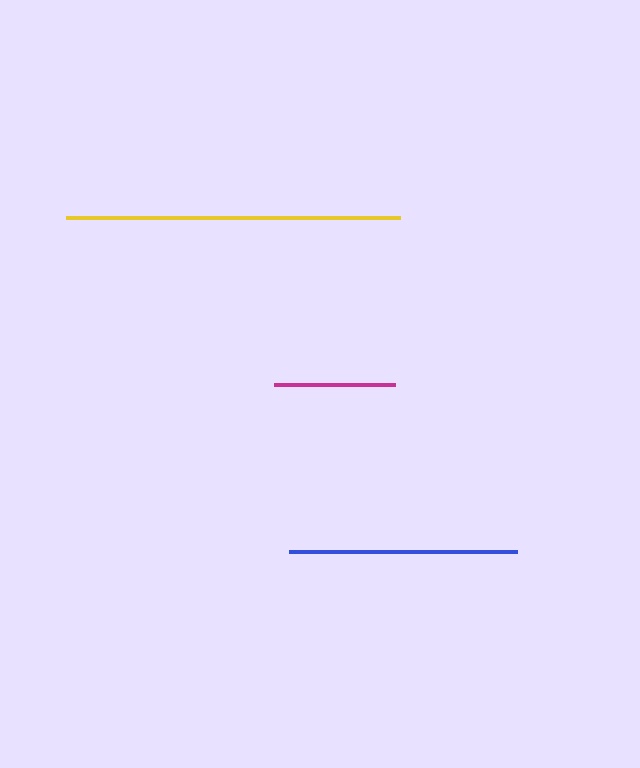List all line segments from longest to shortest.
From longest to shortest: yellow, blue, magenta.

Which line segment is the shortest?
The magenta line is the shortest at approximately 121 pixels.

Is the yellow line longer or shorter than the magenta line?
The yellow line is longer than the magenta line.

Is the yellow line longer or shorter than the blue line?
The yellow line is longer than the blue line.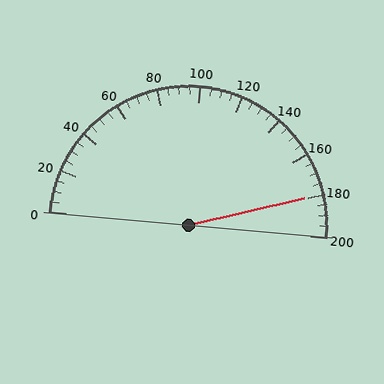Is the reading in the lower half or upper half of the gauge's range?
The reading is in the upper half of the range (0 to 200).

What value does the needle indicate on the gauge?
The needle indicates approximately 180.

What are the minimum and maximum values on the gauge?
The gauge ranges from 0 to 200.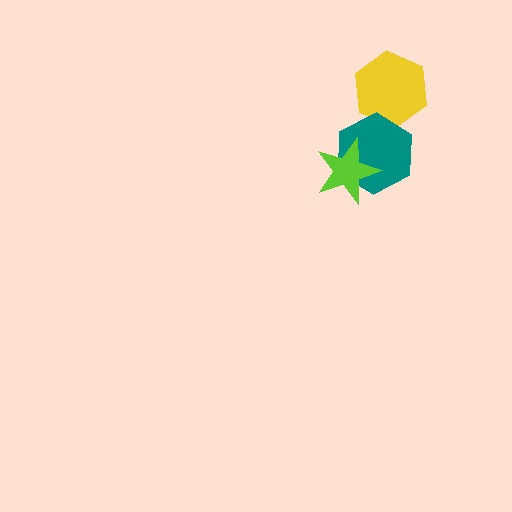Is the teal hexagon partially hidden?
Yes, it is partially covered by another shape.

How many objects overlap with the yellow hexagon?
1 object overlaps with the yellow hexagon.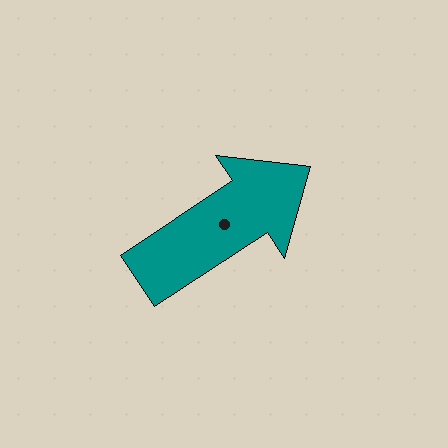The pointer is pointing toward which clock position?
Roughly 2 o'clock.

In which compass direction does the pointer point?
Northeast.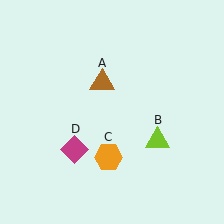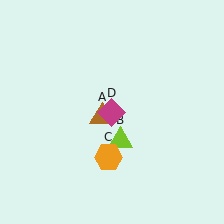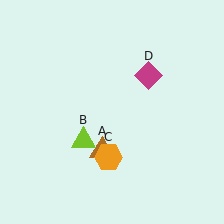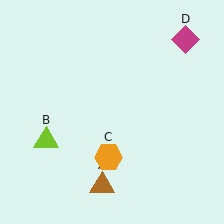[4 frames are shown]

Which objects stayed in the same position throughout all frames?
Orange hexagon (object C) remained stationary.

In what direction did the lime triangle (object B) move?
The lime triangle (object B) moved left.